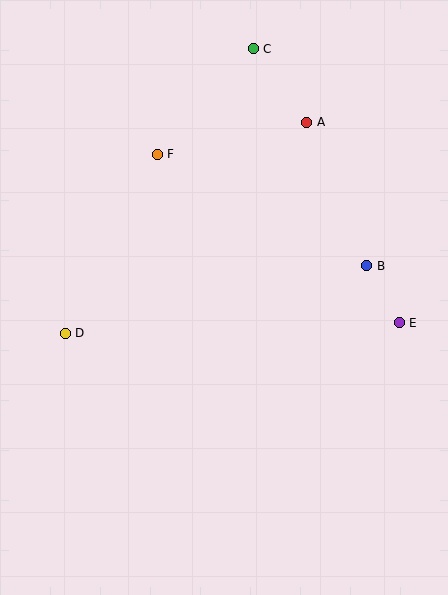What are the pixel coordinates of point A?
Point A is at (307, 122).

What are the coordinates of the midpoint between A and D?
The midpoint between A and D is at (186, 228).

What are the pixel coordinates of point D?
Point D is at (65, 333).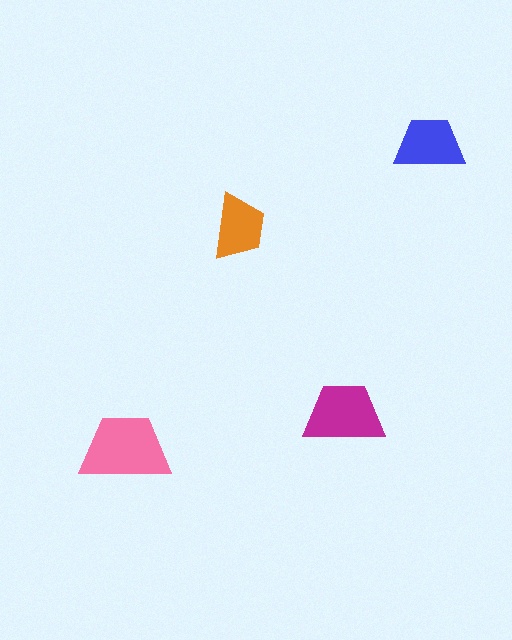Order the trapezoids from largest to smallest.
the pink one, the magenta one, the blue one, the orange one.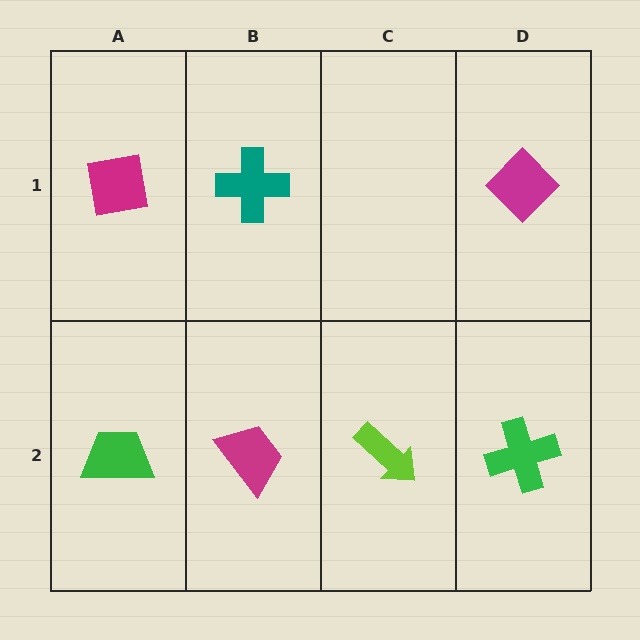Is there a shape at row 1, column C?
No, that cell is empty.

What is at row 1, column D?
A magenta diamond.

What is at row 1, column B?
A teal cross.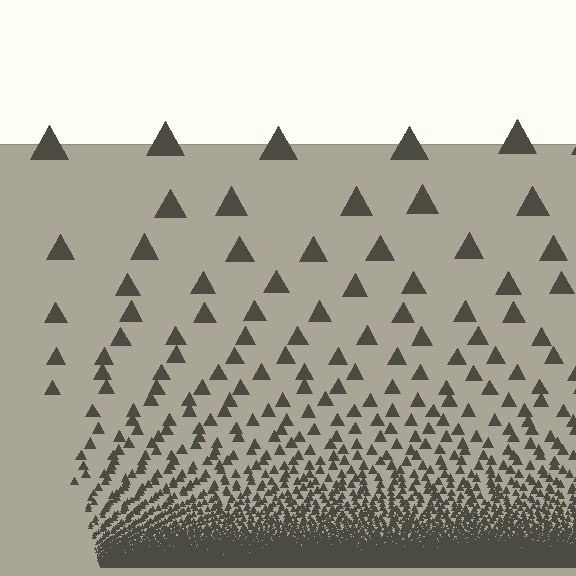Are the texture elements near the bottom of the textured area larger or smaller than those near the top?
Smaller. The gradient is inverted — elements near the bottom are smaller and denser.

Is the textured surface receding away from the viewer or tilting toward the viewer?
The surface appears to tilt toward the viewer. Texture elements get larger and sparser toward the top.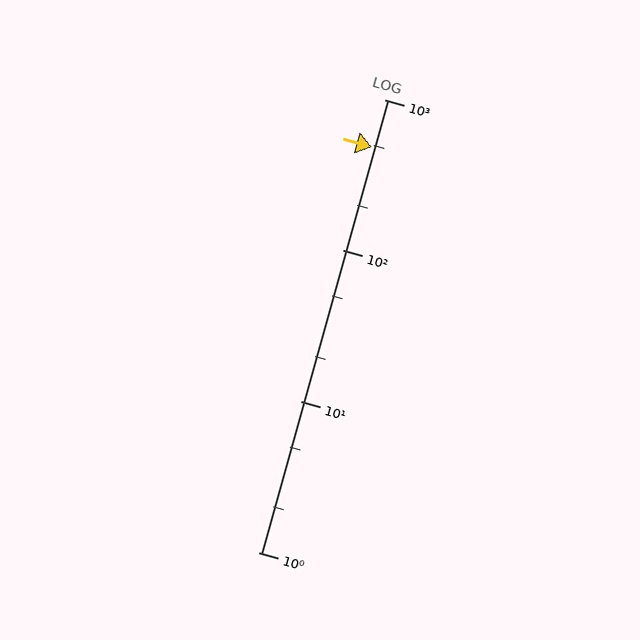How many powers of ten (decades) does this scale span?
The scale spans 3 decades, from 1 to 1000.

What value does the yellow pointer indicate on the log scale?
The pointer indicates approximately 480.